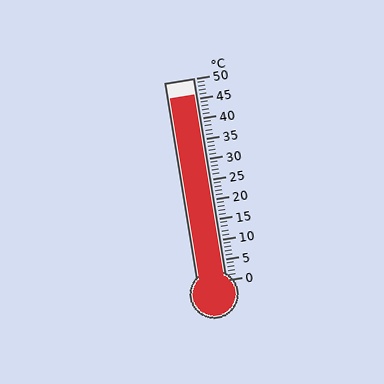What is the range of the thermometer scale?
The thermometer scale ranges from 0°C to 50°C.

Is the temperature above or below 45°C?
The temperature is above 45°C.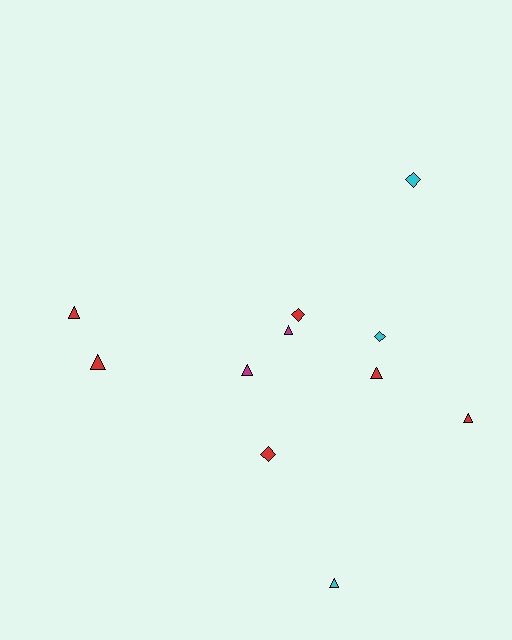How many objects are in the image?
There are 11 objects.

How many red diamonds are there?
There are 2 red diamonds.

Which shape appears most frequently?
Triangle, with 7 objects.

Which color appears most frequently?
Red, with 6 objects.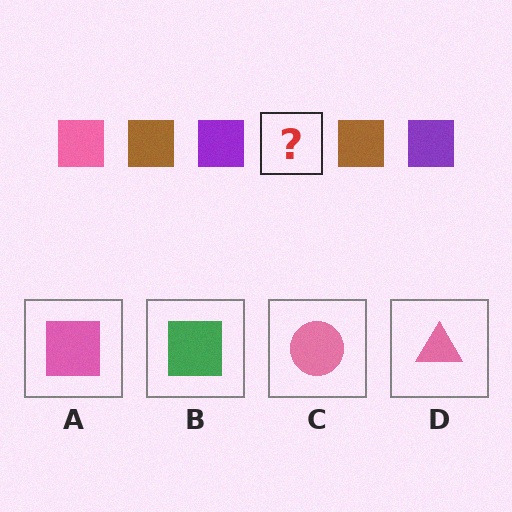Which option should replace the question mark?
Option A.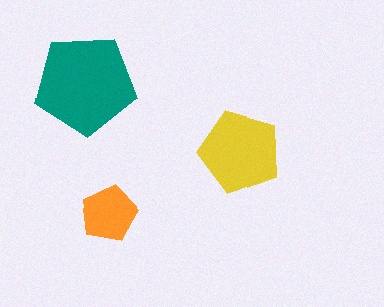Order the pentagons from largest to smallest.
the teal one, the yellow one, the orange one.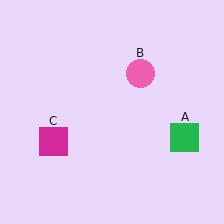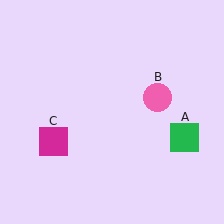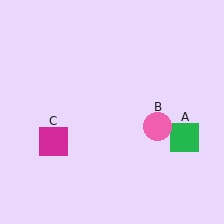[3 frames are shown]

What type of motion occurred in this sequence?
The pink circle (object B) rotated clockwise around the center of the scene.